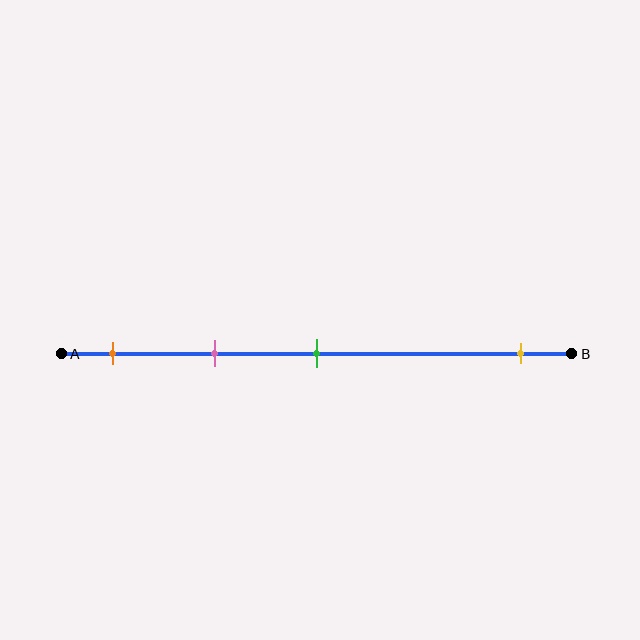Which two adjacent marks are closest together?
The orange and pink marks are the closest adjacent pair.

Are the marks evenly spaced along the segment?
No, the marks are not evenly spaced.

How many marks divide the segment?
There are 4 marks dividing the segment.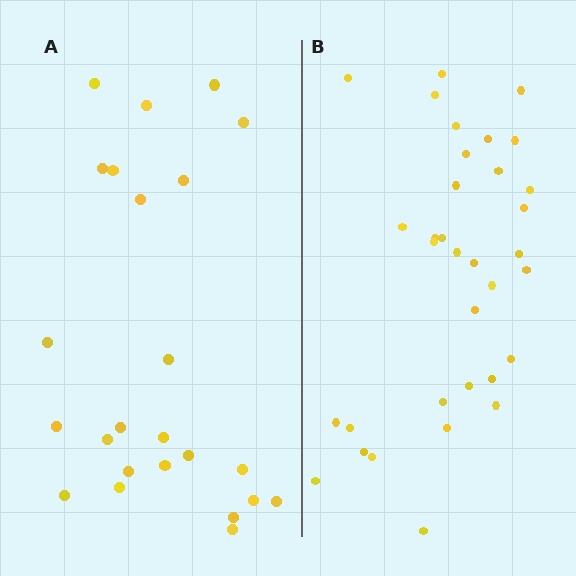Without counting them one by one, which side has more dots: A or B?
Region B (the right region) has more dots.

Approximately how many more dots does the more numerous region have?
Region B has roughly 10 or so more dots than region A.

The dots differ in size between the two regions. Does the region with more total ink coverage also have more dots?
No. Region A has more total ink coverage because its dots are larger, but region B actually contains more individual dots. Total area can be misleading — the number of items is what matters here.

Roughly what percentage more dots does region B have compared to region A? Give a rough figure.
About 40% more.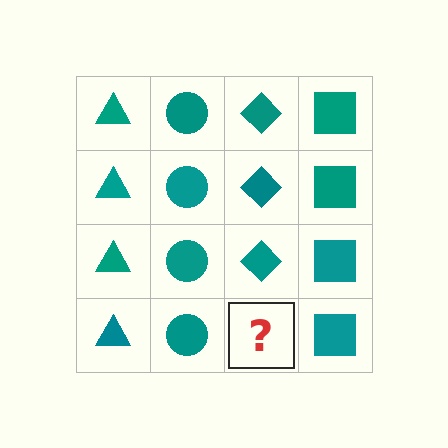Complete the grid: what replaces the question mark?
The question mark should be replaced with a teal diamond.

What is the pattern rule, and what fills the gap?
The rule is that each column has a consistent shape. The gap should be filled with a teal diamond.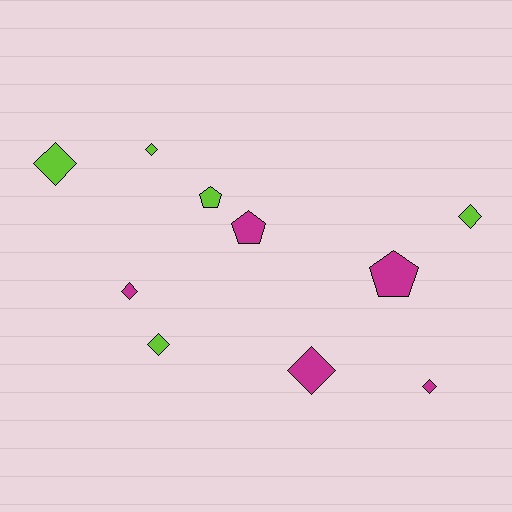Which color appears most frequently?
Lime, with 5 objects.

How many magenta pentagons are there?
There are 2 magenta pentagons.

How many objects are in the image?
There are 10 objects.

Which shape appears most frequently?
Diamond, with 7 objects.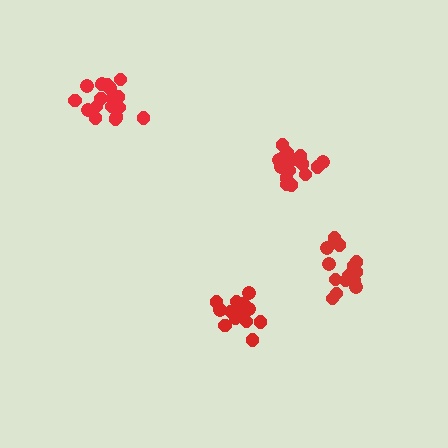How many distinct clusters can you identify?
There are 4 distinct clusters.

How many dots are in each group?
Group 1: 14 dots, Group 2: 14 dots, Group 3: 17 dots, Group 4: 19 dots (64 total).